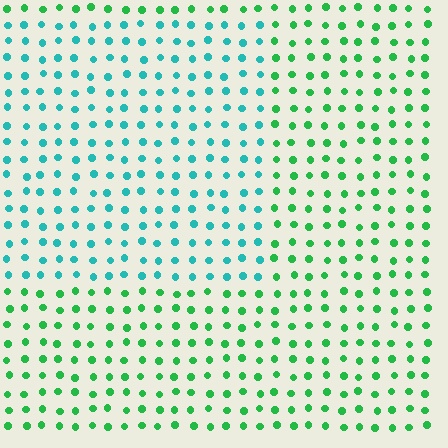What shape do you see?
I see a rectangle.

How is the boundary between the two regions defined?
The boundary is defined purely by a slight shift in hue (about 43 degrees). Spacing, size, and orientation are identical on both sides.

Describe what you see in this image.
The image is filled with small green elements in a uniform arrangement. A rectangle-shaped region is visible where the elements are tinted to a slightly different hue, forming a subtle color boundary.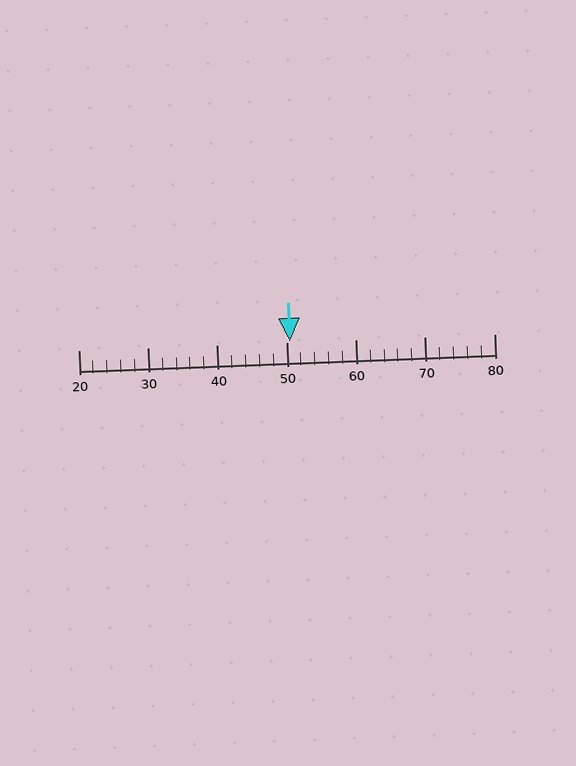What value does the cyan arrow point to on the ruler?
The cyan arrow points to approximately 50.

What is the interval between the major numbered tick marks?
The major tick marks are spaced 10 units apart.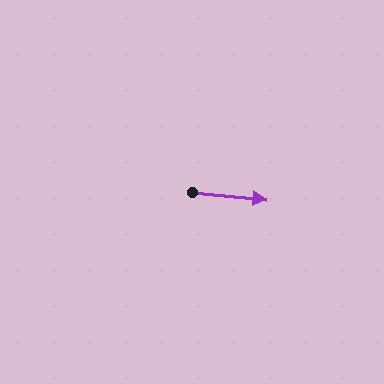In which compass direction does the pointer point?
East.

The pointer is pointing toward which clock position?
Roughly 3 o'clock.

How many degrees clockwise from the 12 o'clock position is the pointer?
Approximately 96 degrees.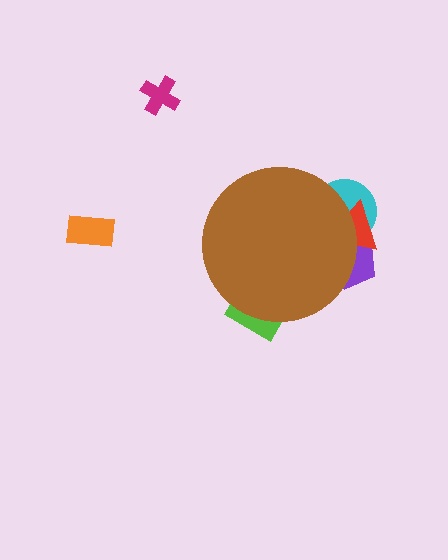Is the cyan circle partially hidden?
Yes, the cyan circle is partially hidden behind the brown circle.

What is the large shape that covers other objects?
A brown circle.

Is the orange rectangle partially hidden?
No, the orange rectangle is fully visible.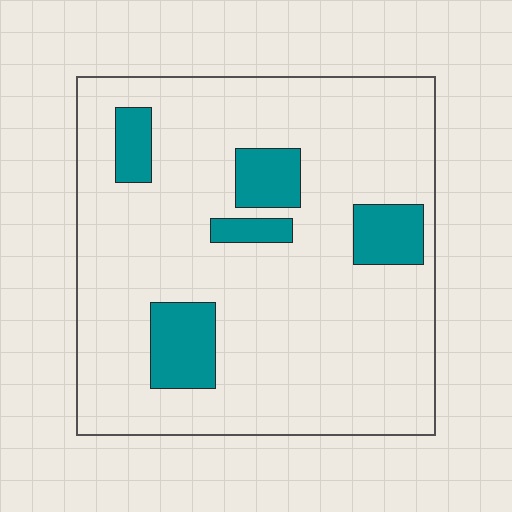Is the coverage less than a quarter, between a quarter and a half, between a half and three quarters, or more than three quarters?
Less than a quarter.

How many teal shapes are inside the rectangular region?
5.